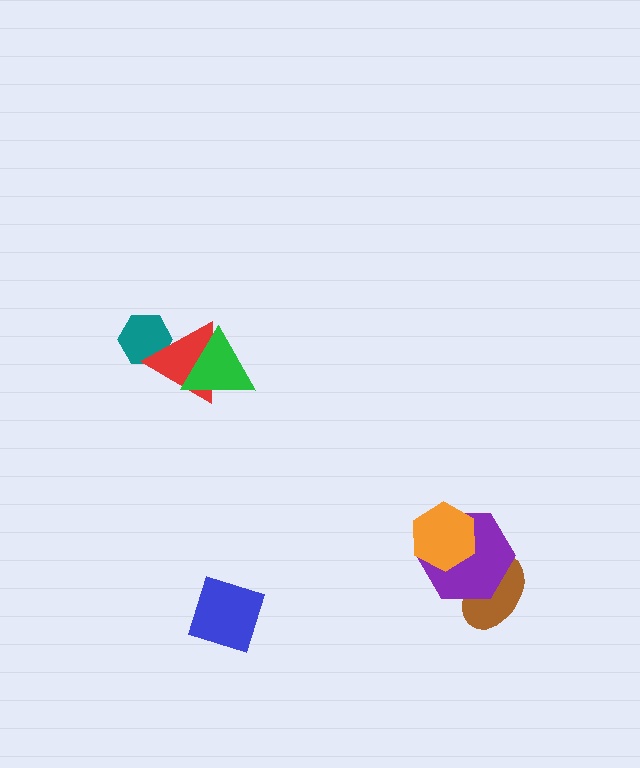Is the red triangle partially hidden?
Yes, it is partially covered by another shape.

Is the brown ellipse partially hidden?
Yes, it is partially covered by another shape.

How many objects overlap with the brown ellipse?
1 object overlaps with the brown ellipse.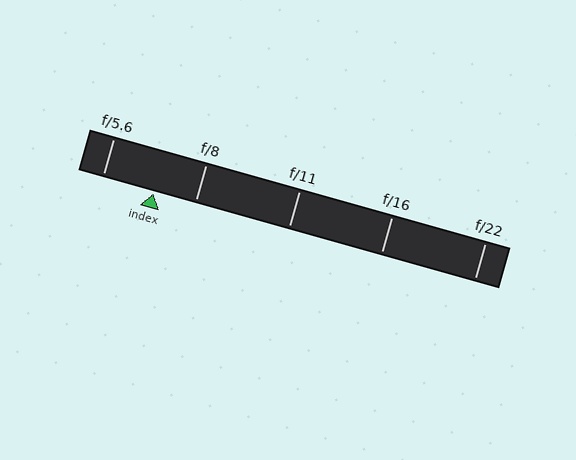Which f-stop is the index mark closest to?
The index mark is closest to f/8.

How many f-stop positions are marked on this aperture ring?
There are 5 f-stop positions marked.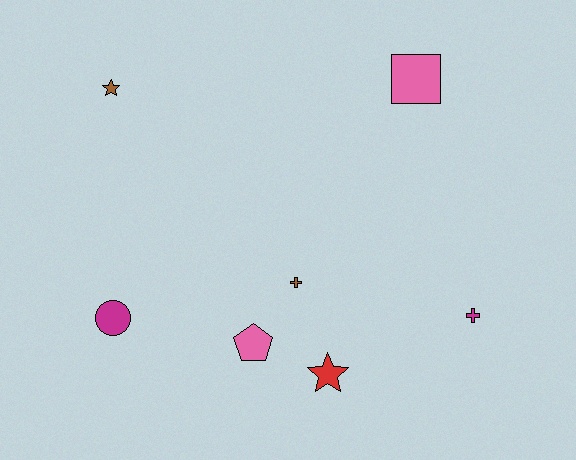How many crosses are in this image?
There are 2 crosses.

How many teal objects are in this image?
There are no teal objects.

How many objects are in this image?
There are 7 objects.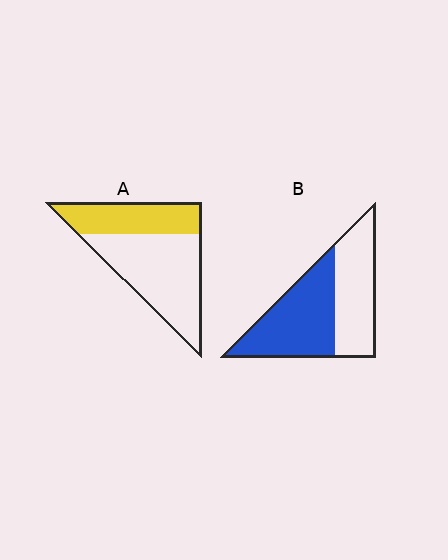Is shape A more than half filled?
No.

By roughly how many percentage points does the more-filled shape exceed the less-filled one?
By roughly 20 percentage points (B over A).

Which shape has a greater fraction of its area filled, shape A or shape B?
Shape B.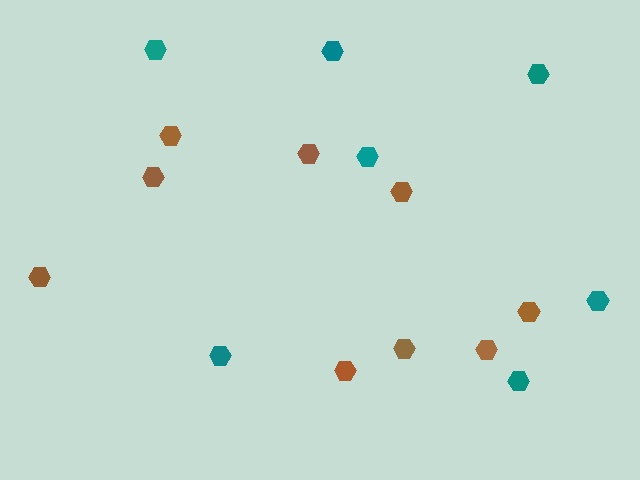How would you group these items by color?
There are 2 groups: one group of brown hexagons (9) and one group of teal hexagons (7).